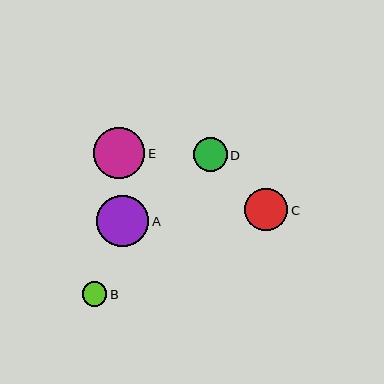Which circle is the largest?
Circle A is the largest with a size of approximately 52 pixels.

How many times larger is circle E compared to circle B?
Circle E is approximately 2.1 times the size of circle B.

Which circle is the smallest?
Circle B is the smallest with a size of approximately 24 pixels.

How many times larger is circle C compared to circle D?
Circle C is approximately 1.3 times the size of circle D.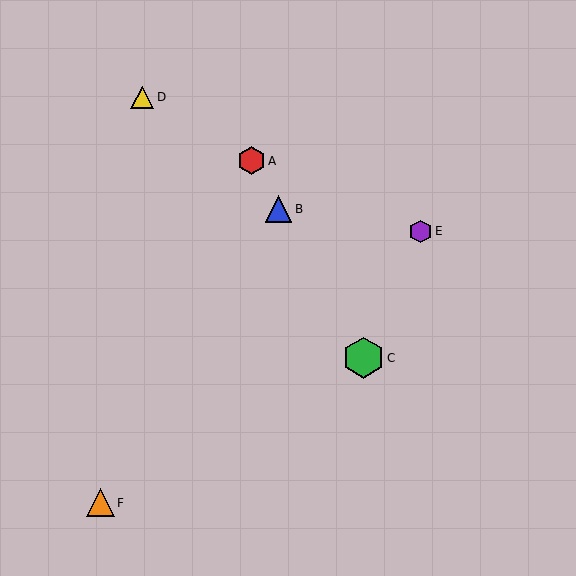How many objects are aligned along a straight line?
3 objects (A, B, C) are aligned along a straight line.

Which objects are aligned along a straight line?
Objects A, B, C are aligned along a straight line.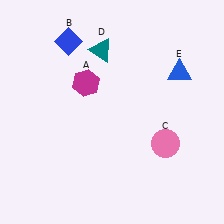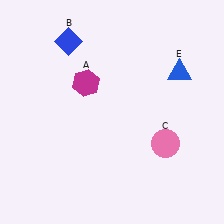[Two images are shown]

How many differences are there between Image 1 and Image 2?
There is 1 difference between the two images.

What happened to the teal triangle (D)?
The teal triangle (D) was removed in Image 2. It was in the top-left area of Image 1.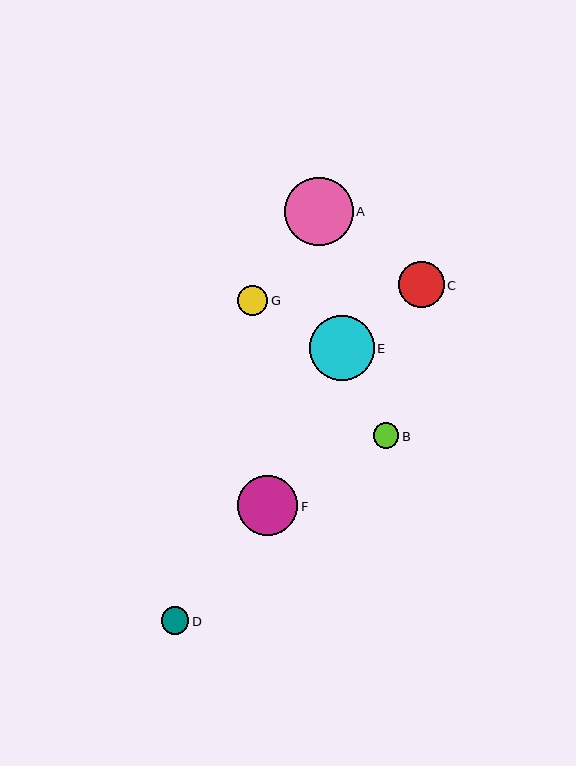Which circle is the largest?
Circle A is the largest with a size of approximately 68 pixels.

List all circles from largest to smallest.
From largest to smallest: A, E, F, C, G, D, B.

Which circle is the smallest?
Circle B is the smallest with a size of approximately 26 pixels.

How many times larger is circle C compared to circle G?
Circle C is approximately 1.5 times the size of circle G.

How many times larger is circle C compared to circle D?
Circle C is approximately 1.6 times the size of circle D.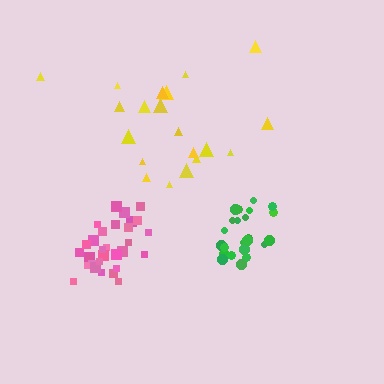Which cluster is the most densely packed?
Pink.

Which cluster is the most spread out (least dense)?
Yellow.